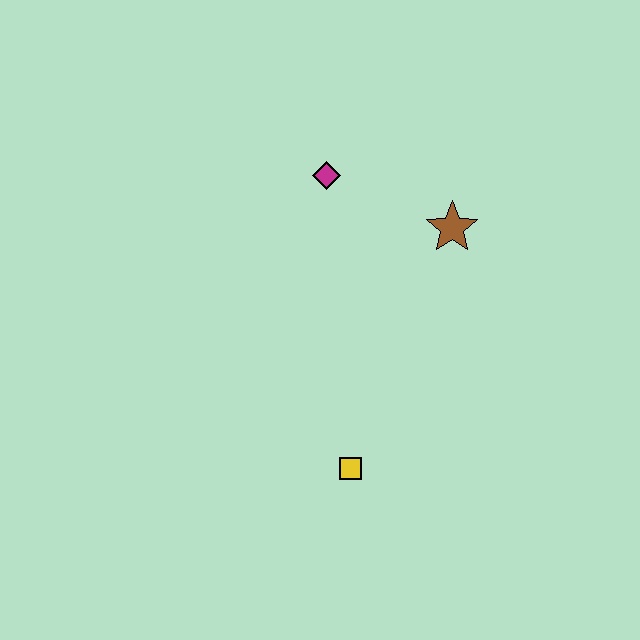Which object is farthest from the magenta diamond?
The yellow square is farthest from the magenta diamond.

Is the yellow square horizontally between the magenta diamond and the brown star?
Yes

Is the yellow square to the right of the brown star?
No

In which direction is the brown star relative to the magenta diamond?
The brown star is to the right of the magenta diamond.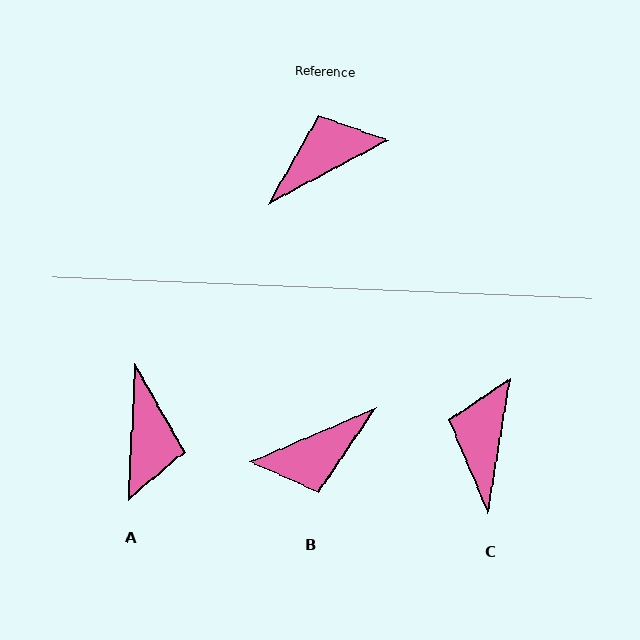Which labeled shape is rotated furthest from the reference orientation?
B, about 175 degrees away.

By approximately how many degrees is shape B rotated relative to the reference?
Approximately 175 degrees counter-clockwise.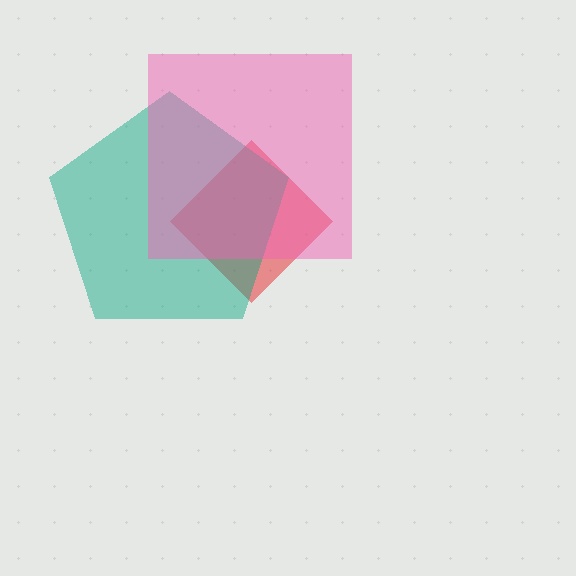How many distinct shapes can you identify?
There are 3 distinct shapes: a red diamond, a teal pentagon, a pink square.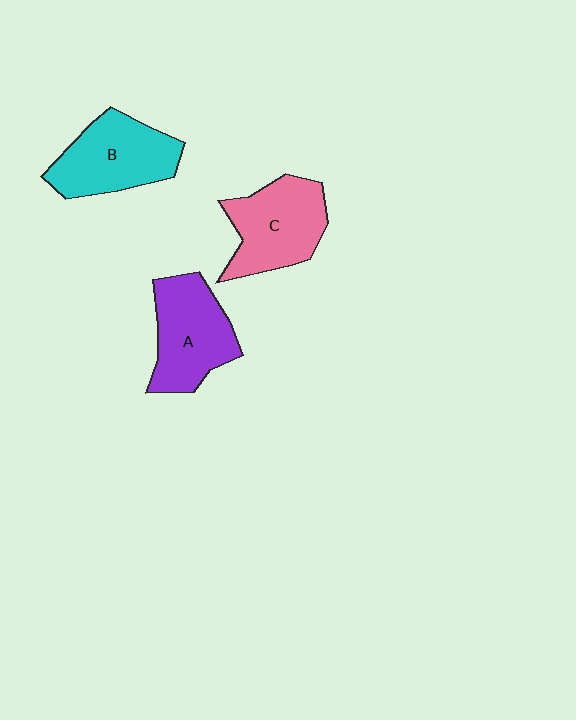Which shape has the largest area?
Shape B (cyan).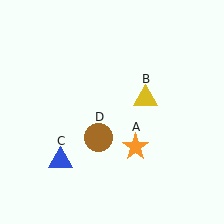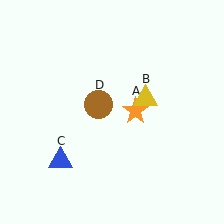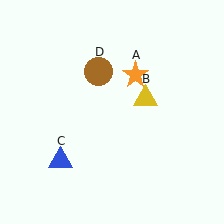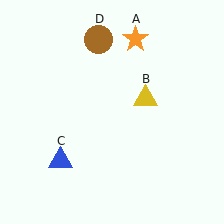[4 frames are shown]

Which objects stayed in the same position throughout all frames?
Yellow triangle (object B) and blue triangle (object C) remained stationary.